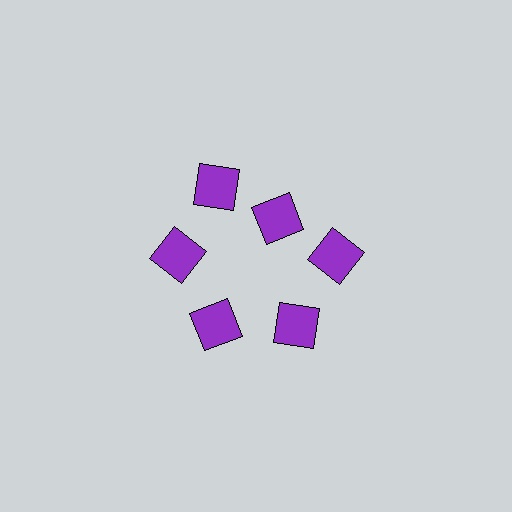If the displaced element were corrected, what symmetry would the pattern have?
It would have 6-fold rotational symmetry — the pattern would map onto itself every 60 degrees.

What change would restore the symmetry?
The symmetry would be restored by moving it outward, back onto the ring so that all 6 squares sit at equal angles and equal distance from the center.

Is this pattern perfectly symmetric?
No. The 6 purple squares are arranged in a ring, but one element near the 1 o'clock position is pulled inward toward the center, breaking the 6-fold rotational symmetry.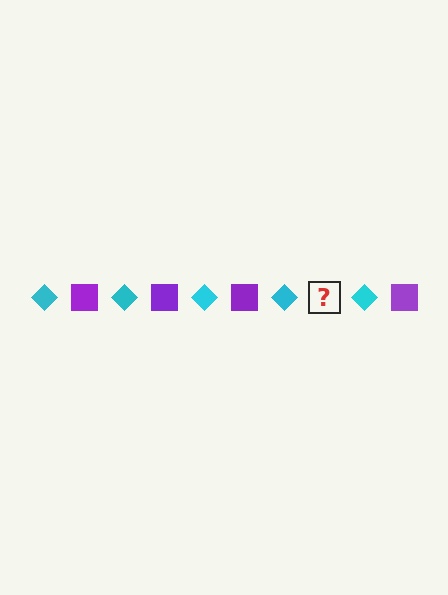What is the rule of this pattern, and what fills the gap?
The rule is that the pattern alternates between cyan diamond and purple square. The gap should be filled with a purple square.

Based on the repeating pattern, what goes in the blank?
The blank should be a purple square.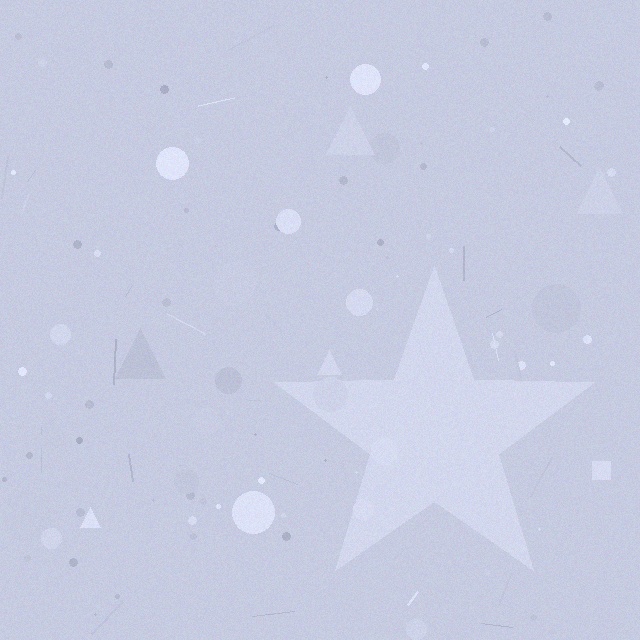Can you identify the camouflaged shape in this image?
The camouflaged shape is a star.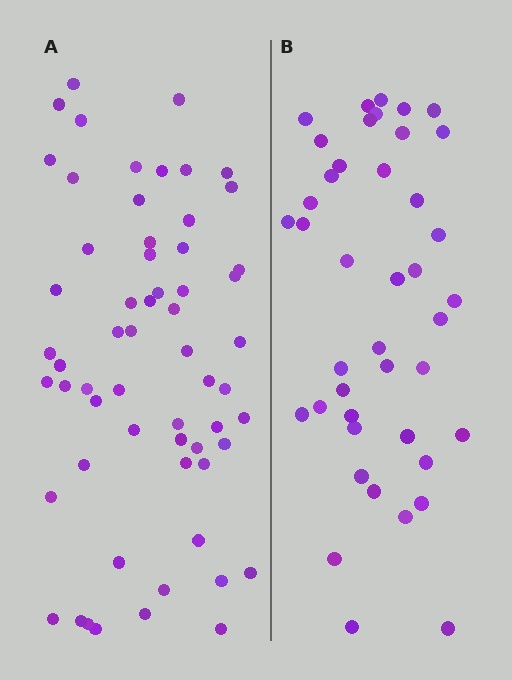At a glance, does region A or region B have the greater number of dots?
Region A (the left region) has more dots.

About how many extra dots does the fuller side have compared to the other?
Region A has approximately 20 more dots than region B.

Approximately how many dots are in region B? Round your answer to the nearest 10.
About 40 dots. (The exact count is 42, which rounds to 40.)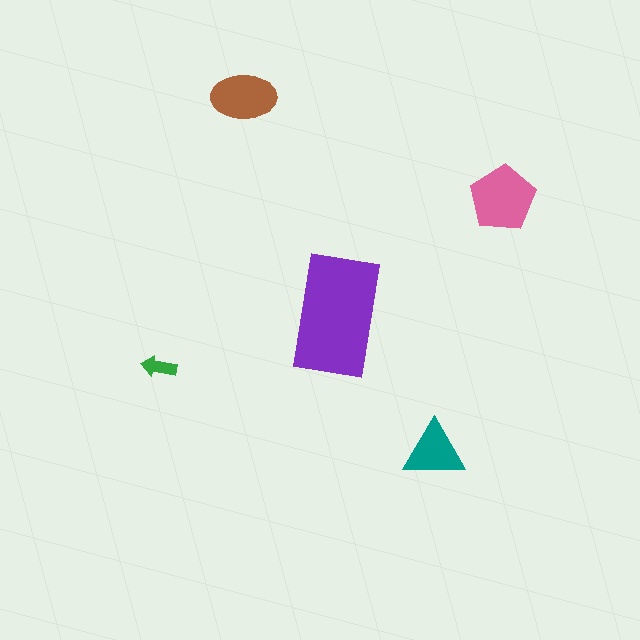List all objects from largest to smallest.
The purple rectangle, the pink pentagon, the brown ellipse, the teal triangle, the green arrow.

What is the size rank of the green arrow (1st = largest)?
5th.